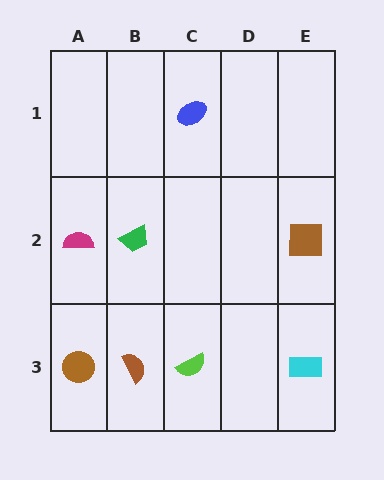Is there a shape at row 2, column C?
No, that cell is empty.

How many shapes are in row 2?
3 shapes.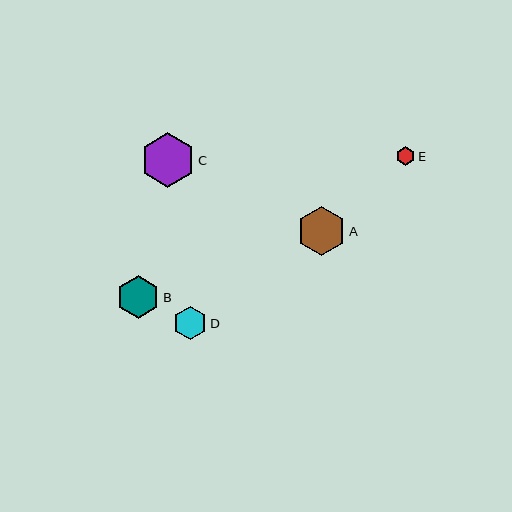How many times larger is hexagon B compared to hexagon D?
Hexagon B is approximately 1.3 times the size of hexagon D.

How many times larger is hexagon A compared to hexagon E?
Hexagon A is approximately 2.6 times the size of hexagon E.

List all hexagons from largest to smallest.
From largest to smallest: C, A, B, D, E.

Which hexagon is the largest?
Hexagon C is the largest with a size of approximately 54 pixels.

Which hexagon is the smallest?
Hexagon E is the smallest with a size of approximately 19 pixels.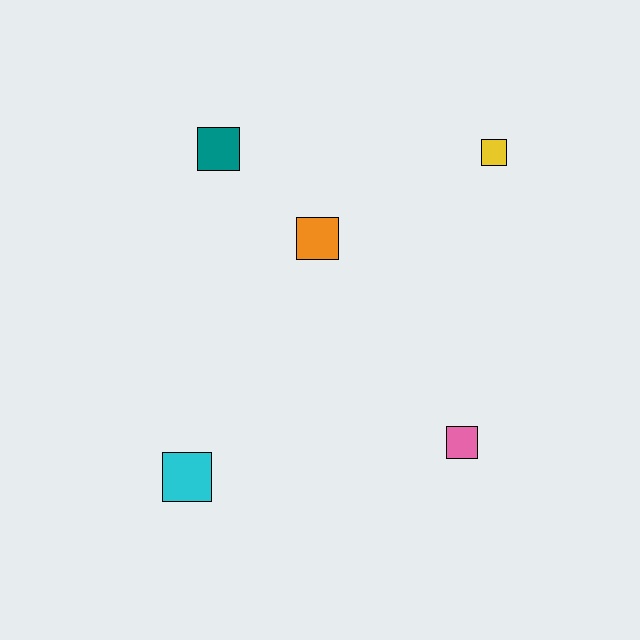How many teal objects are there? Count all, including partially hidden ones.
There is 1 teal object.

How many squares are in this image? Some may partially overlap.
There are 5 squares.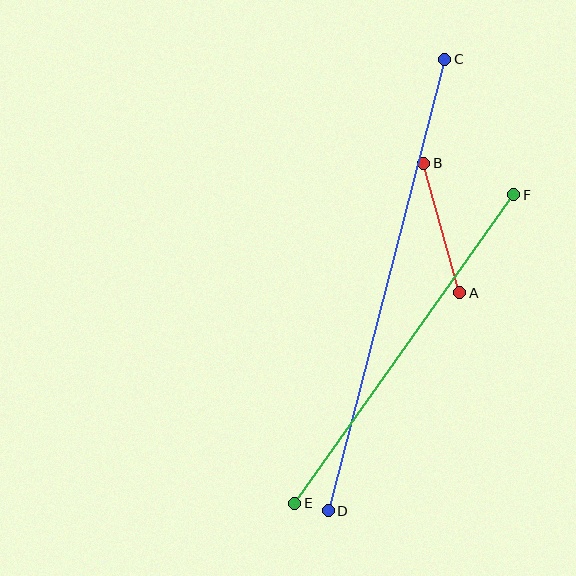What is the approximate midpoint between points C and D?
The midpoint is at approximately (386, 285) pixels.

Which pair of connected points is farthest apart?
Points C and D are farthest apart.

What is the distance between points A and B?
The distance is approximately 134 pixels.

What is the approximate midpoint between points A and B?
The midpoint is at approximately (442, 228) pixels.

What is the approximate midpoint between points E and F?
The midpoint is at approximately (404, 349) pixels.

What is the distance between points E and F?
The distance is approximately 378 pixels.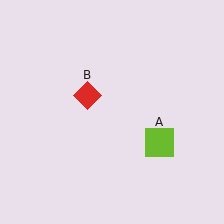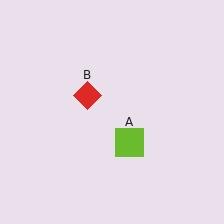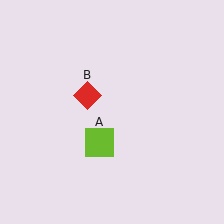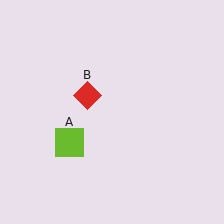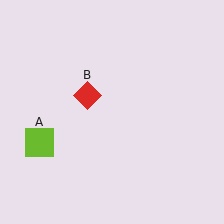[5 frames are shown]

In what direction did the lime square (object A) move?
The lime square (object A) moved left.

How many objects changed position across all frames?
1 object changed position: lime square (object A).